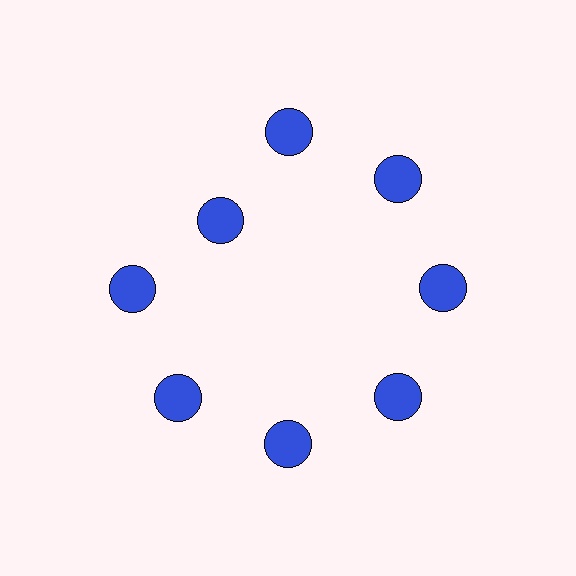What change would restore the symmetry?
The symmetry would be restored by moving it outward, back onto the ring so that all 8 circles sit at equal angles and equal distance from the center.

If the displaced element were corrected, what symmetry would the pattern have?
It would have 8-fold rotational symmetry — the pattern would map onto itself every 45 degrees.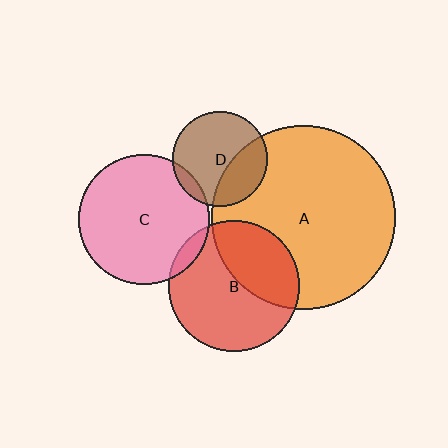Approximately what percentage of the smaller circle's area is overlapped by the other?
Approximately 10%.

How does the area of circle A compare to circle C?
Approximately 2.0 times.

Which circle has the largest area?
Circle A (orange).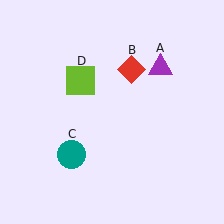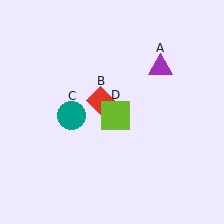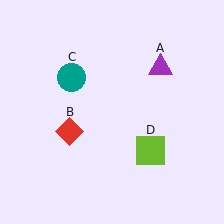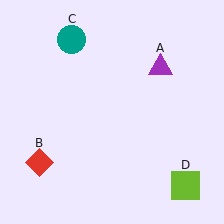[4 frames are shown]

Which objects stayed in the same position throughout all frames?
Purple triangle (object A) remained stationary.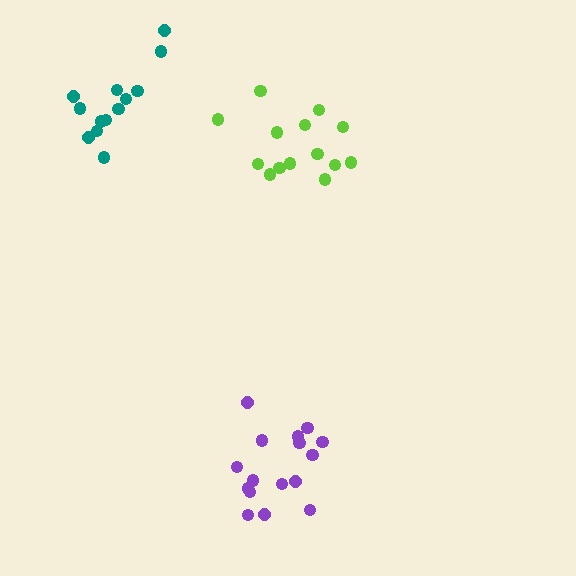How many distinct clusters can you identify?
There are 3 distinct clusters.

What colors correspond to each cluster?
The clusters are colored: lime, teal, purple.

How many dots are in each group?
Group 1: 14 dots, Group 2: 13 dots, Group 3: 16 dots (43 total).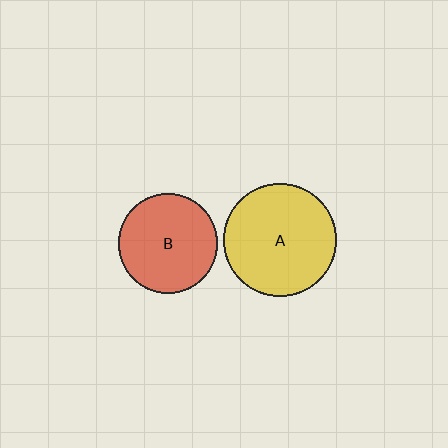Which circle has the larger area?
Circle A (yellow).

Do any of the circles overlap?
No, none of the circles overlap.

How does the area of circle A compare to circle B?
Approximately 1.3 times.